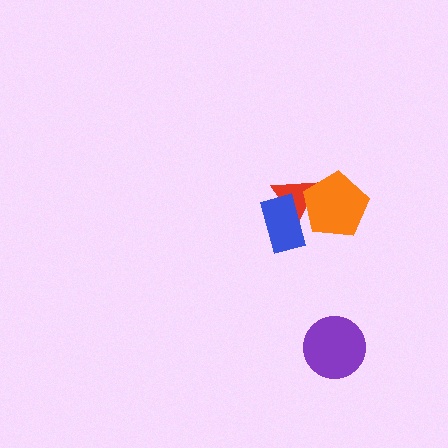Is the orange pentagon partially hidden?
Yes, it is partially covered by another shape.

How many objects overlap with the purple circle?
0 objects overlap with the purple circle.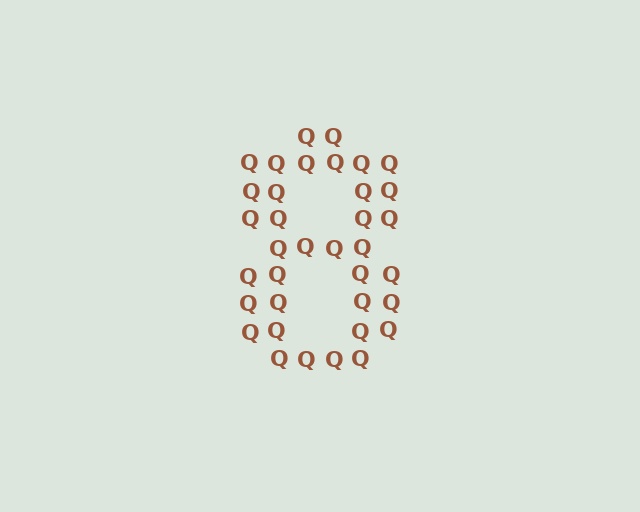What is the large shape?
The large shape is the digit 8.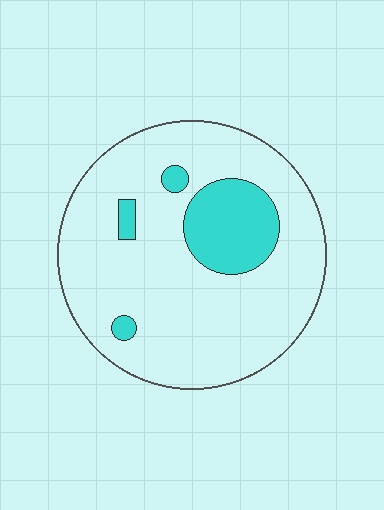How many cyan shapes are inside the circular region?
4.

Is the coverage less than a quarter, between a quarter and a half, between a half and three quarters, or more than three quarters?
Less than a quarter.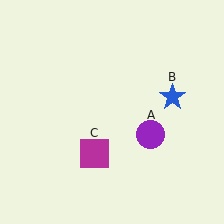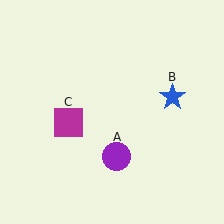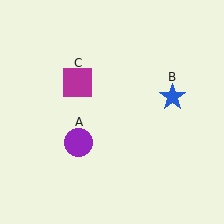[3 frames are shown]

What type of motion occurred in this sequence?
The purple circle (object A), magenta square (object C) rotated clockwise around the center of the scene.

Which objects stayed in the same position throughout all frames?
Blue star (object B) remained stationary.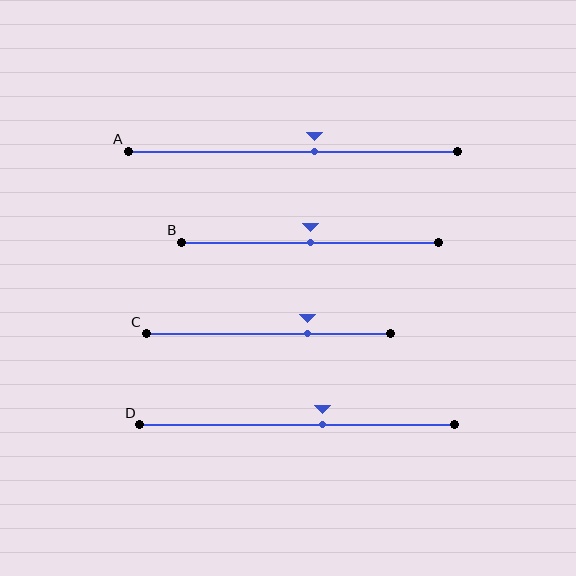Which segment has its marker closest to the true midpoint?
Segment B has its marker closest to the true midpoint.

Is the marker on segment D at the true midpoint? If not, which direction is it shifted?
No, the marker on segment D is shifted to the right by about 8% of the segment length.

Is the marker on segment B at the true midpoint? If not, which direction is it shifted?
Yes, the marker on segment B is at the true midpoint.